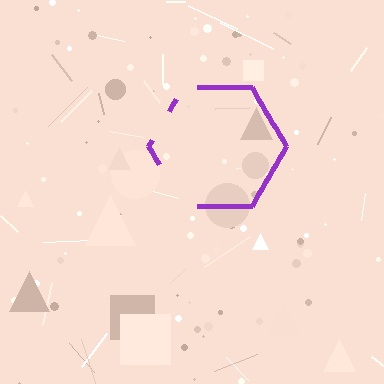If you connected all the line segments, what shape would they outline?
They would outline a hexagon.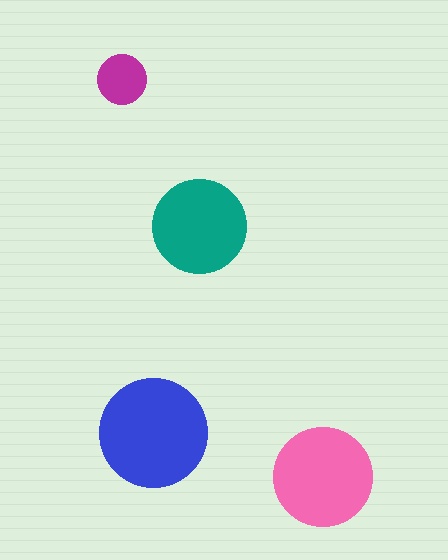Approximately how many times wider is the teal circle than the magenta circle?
About 2 times wider.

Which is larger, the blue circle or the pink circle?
The blue one.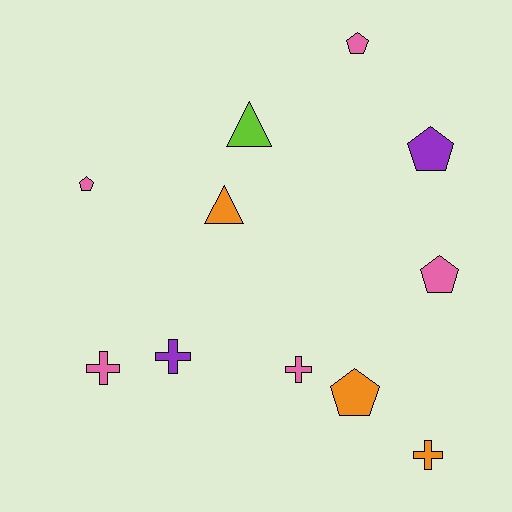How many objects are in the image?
There are 11 objects.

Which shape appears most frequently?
Pentagon, with 5 objects.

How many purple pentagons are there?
There is 1 purple pentagon.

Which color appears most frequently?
Pink, with 5 objects.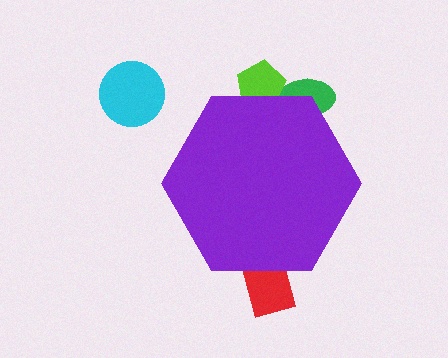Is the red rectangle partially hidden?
Yes, the red rectangle is partially hidden behind the purple hexagon.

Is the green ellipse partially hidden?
Yes, the green ellipse is partially hidden behind the purple hexagon.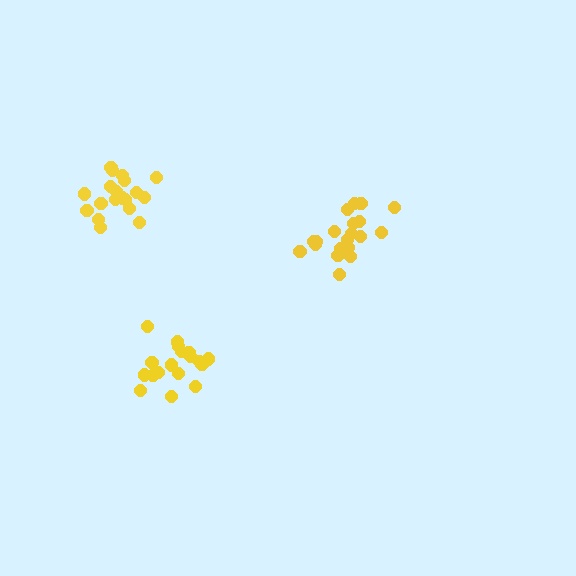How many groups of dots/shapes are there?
There are 3 groups.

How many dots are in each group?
Group 1: 20 dots, Group 2: 18 dots, Group 3: 19 dots (57 total).